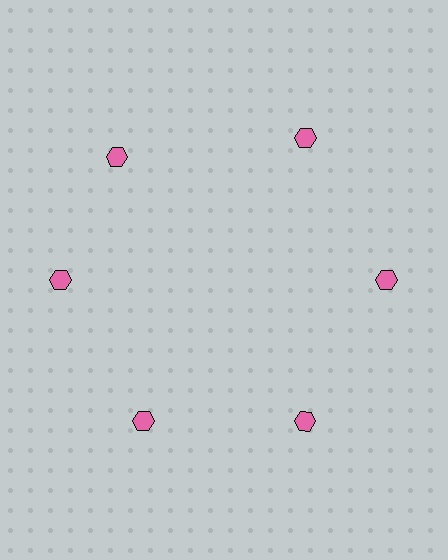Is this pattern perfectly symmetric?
No. The 6 pink hexagons are arranged in a ring, but one element near the 11 o'clock position is rotated out of alignment along the ring, breaking the 6-fold rotational symmetry.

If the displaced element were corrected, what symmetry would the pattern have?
It would have 6-fold rotational symmetry — the pattern would map onto itself every 60 degrees.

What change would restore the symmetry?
The symmetry would be restored by rotating it back into even spacing with its neighbors so that all 6 hexagons sit at equal angles and equal distance from the center.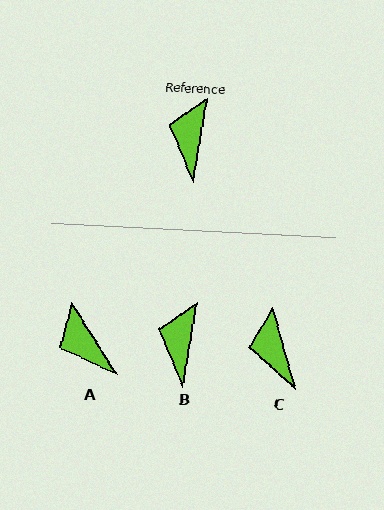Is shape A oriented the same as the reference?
No, it is off by about 42 degrees.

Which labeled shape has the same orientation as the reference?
B.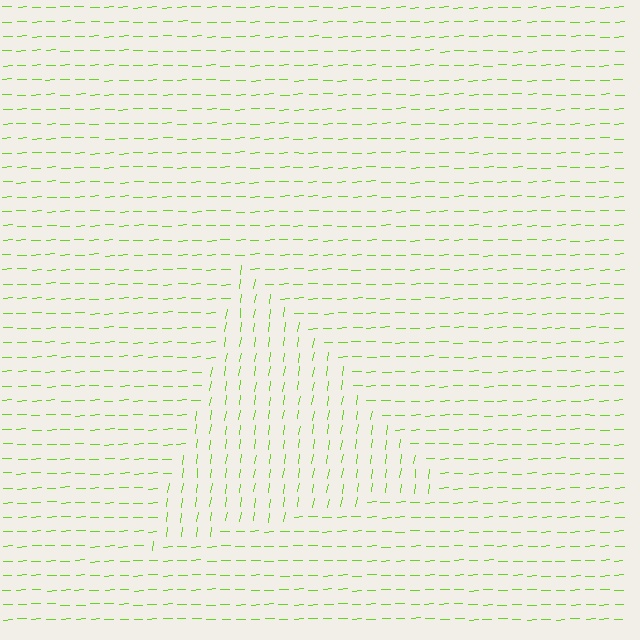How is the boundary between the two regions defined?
The boundary is defined purely by a change in line orientation (approximately 79 degrees difference). All lines are the same color and thickness.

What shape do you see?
I see a triangle.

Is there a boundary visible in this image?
Yes, there is a texture boundary formed by a change in line orientation.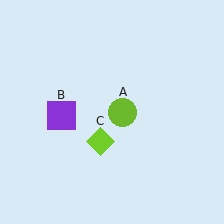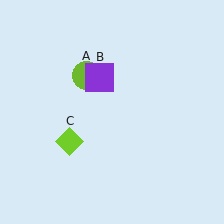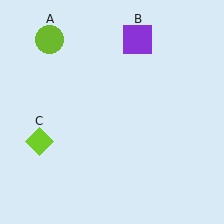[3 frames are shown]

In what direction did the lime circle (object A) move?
The lime circle (object A) moved up and to the left.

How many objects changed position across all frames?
3 objects changed position: lime circle (object A), purple square (object B), lime diamond (object C).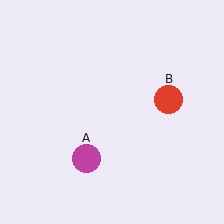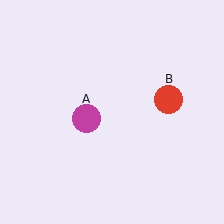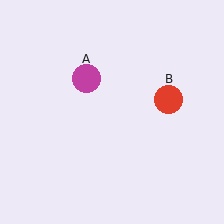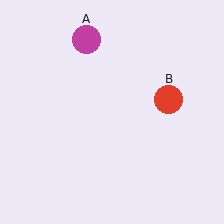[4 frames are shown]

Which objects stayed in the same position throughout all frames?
Red circle (object B) remained stationary.